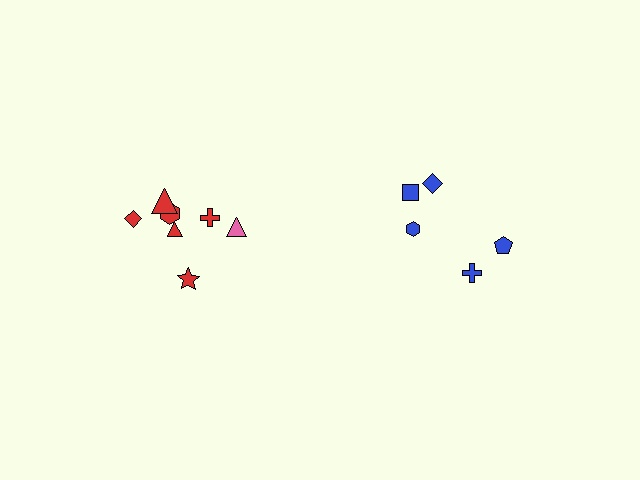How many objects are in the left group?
There are 7 objects.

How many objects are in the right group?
There are 5 objects.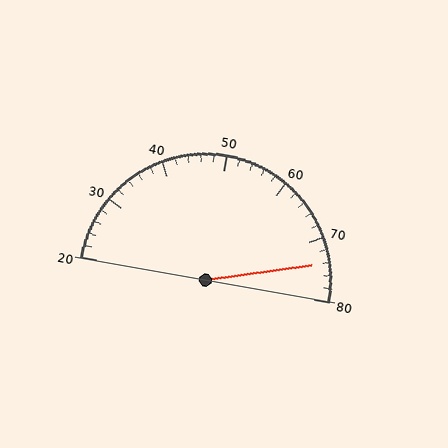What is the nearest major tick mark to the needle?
The nearest major tick mark is 70.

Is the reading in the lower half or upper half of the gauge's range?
The reading is in the upper half of the range (20 to 80).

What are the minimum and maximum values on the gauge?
The gauge ranges from 20 to 80.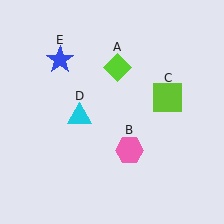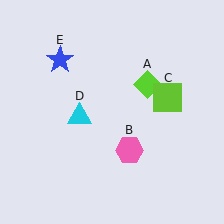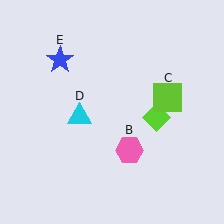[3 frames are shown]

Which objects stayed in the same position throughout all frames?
Pink hexagon (object B) and lime square (object C) and cyan triangle (object D) and blue star (object E) remained stationary.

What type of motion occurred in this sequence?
The lime diamond (object A) rotated clockwise around the center of the scene.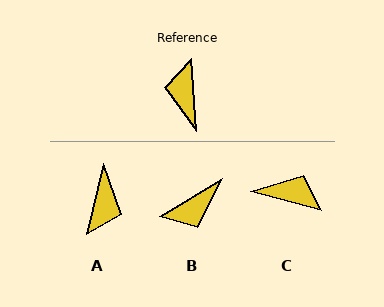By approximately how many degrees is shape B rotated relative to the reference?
Approximately 117 degrees counter-clockwise.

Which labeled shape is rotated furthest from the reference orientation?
A, about 163 degrees away.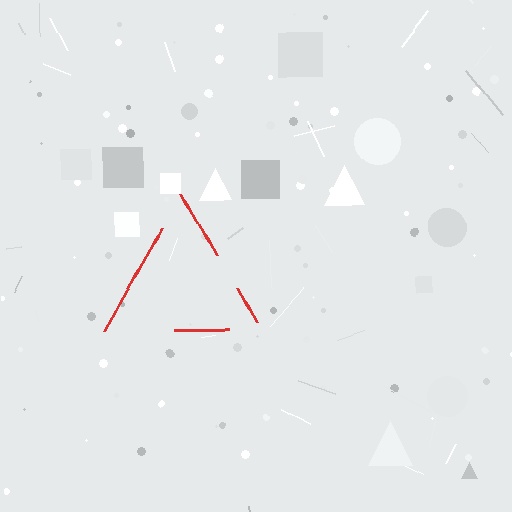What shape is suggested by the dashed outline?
The dashed outline suggests a triangle.